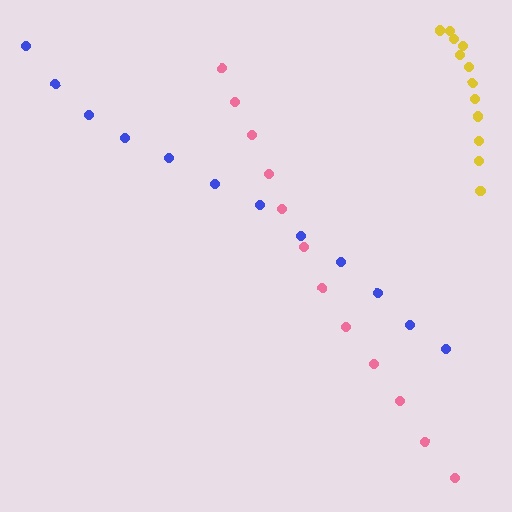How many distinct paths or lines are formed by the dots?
There are 3 distinct paths.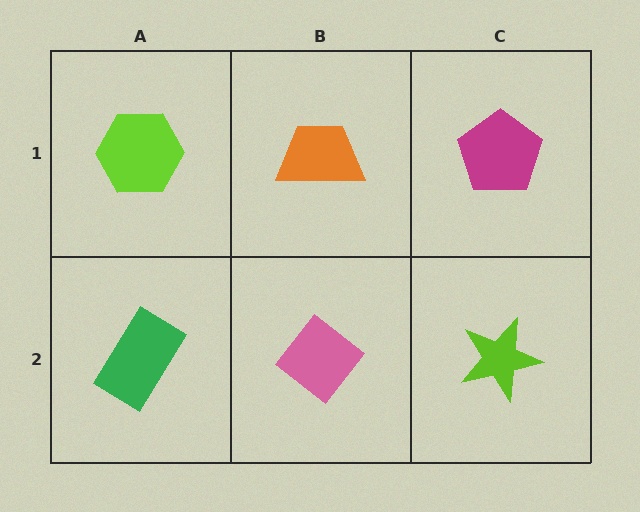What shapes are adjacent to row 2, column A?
A lime hexagon (row 1, column A), a pink diamond (row 2, column B).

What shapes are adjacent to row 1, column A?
A green rectangle (row 2, column A), an orange trapezoid (row 1, column B).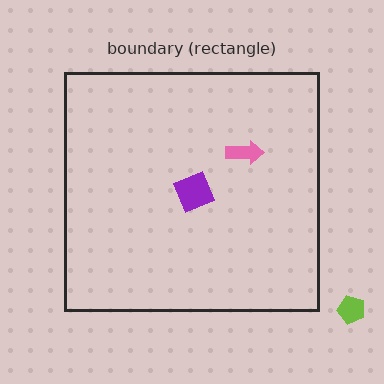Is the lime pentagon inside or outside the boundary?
Outside.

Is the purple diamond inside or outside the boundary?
Inside.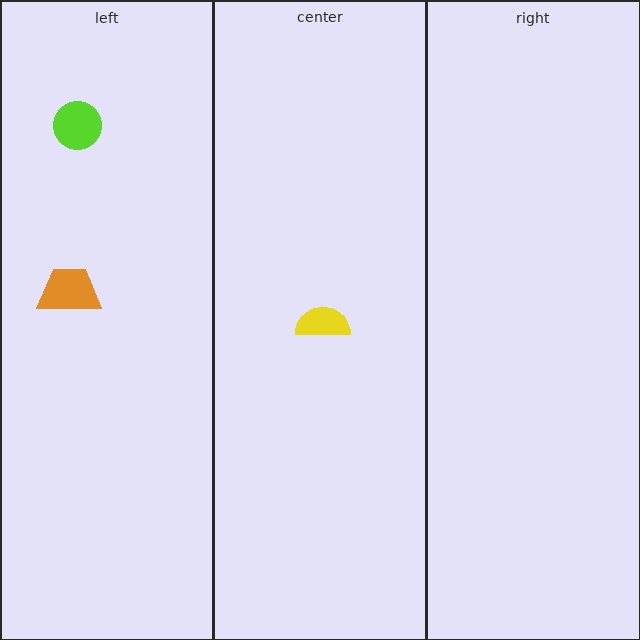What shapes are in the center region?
The yellow semicircle.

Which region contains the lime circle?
The left region.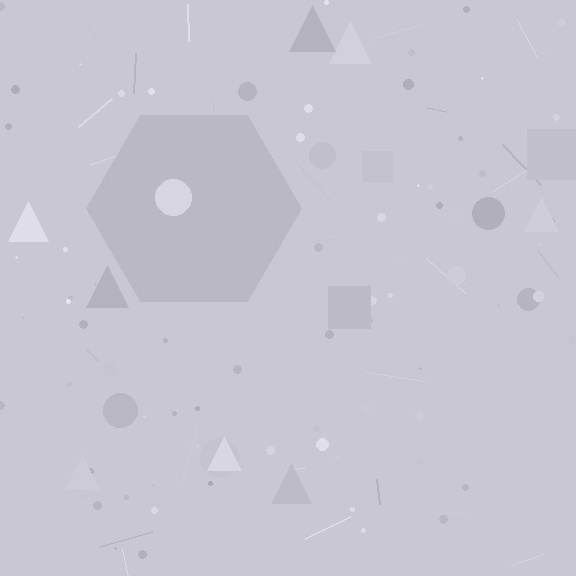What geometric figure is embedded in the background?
A hexagon is embedded in the background.